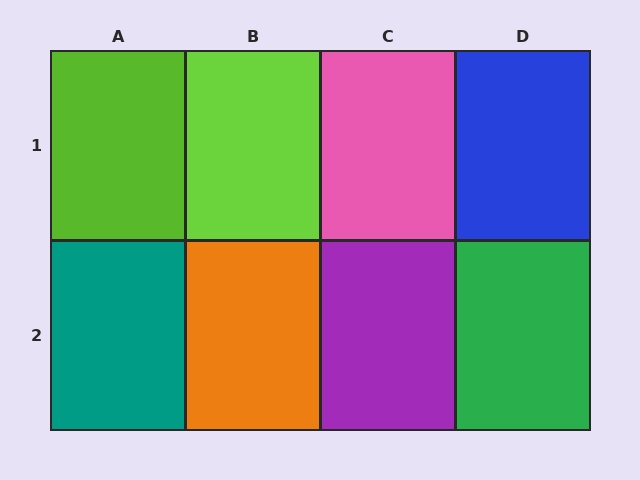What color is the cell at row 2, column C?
Purple.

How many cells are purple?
1 cell is purple.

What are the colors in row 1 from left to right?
Lime, lime, pink, blue.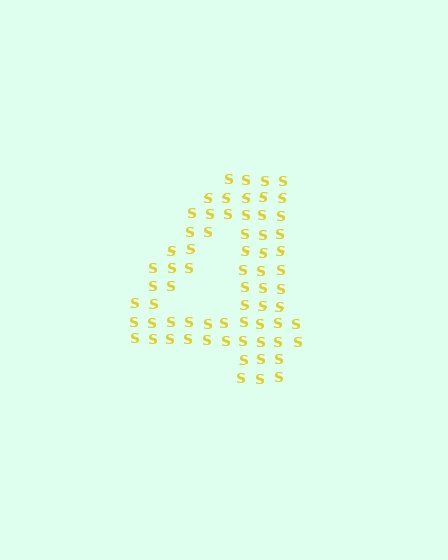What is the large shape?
The large shape is the digit 4.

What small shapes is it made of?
It is made of small letter S's.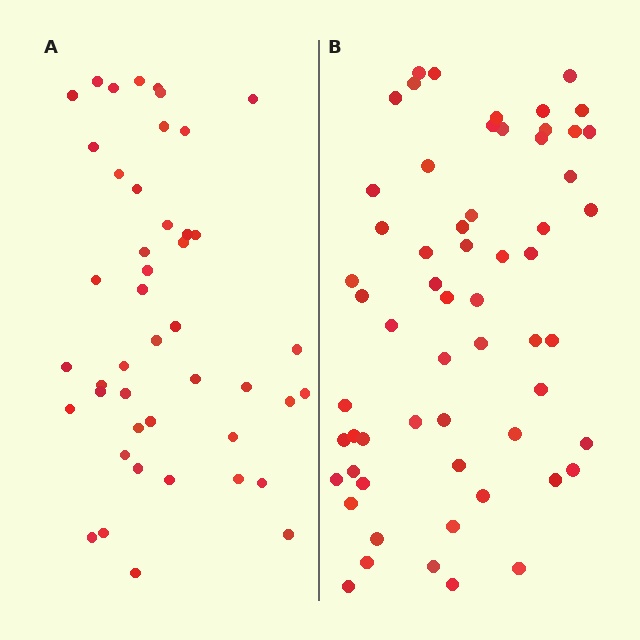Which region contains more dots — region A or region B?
Region B (the right region) has more dots.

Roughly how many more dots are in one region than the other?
Region B has approximately 15 more dots than region A.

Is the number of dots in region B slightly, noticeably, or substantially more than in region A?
Region B has noticeably more, but not dramatically so. The ratio is roughly 1.3 to 1.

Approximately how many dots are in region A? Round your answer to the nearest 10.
About 40 dots. (The exact count is 45, which rounds to 40.)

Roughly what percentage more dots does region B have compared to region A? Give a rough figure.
About 35% more.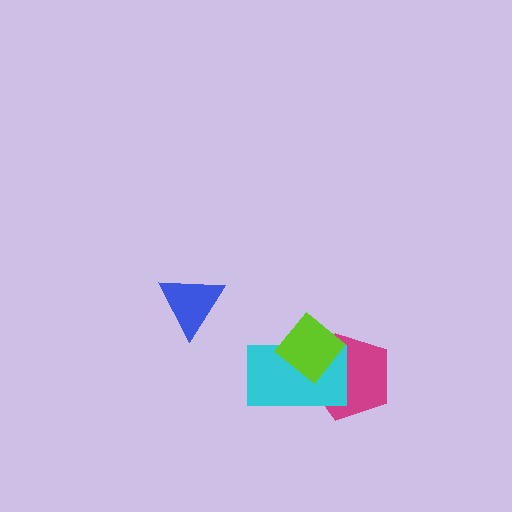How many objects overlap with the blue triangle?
0 objects overlap with the blue triangle.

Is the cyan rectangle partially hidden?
Yes, it is partially covered by another shape.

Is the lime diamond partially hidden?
No, no other shape covers it.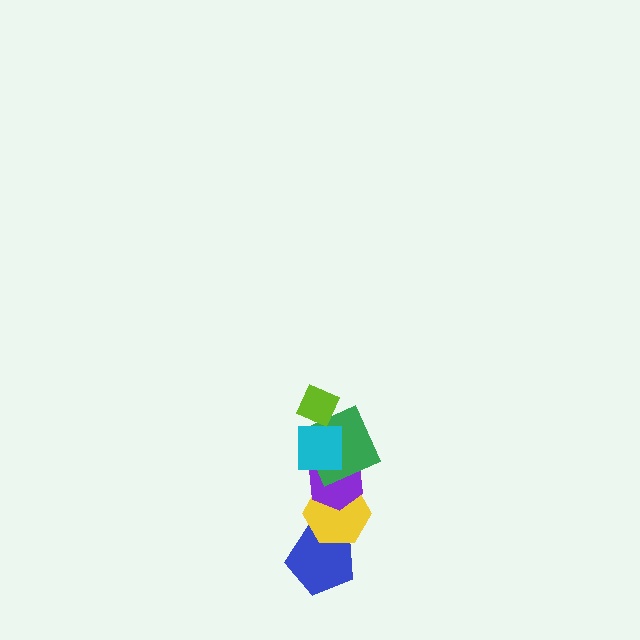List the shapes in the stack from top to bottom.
From top to bottom: the lime diamond, the cyan square, the green square, the purple hexagon, the yellow hexagon, the blue pentagon.